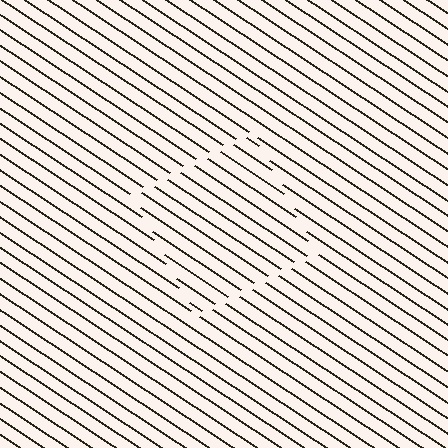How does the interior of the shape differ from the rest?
The interior of the shape contains the same grating, shifted by half a period — the contour is defined by the phase discontinuity where line-ends from the inner and outer gratings abut.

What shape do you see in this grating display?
An illusory square. The interior of the shape contains the same grating, shifted by half a period — the contour is defined by the phase discontinuity where line-ends from the inner and outer gratings abut.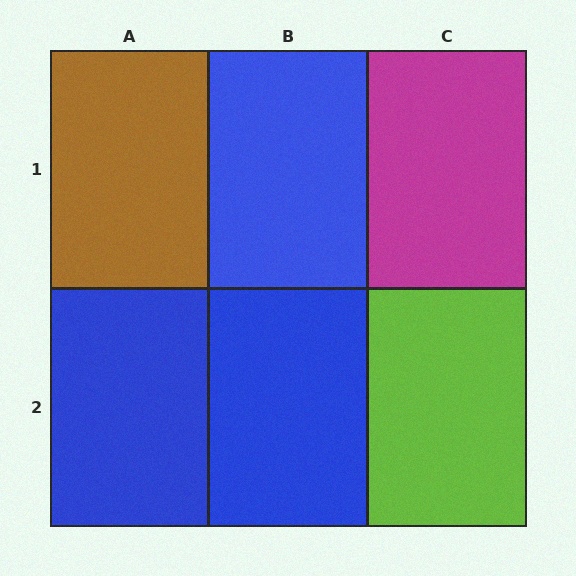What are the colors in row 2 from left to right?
Blue, blue, lime.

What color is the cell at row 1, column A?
Brown.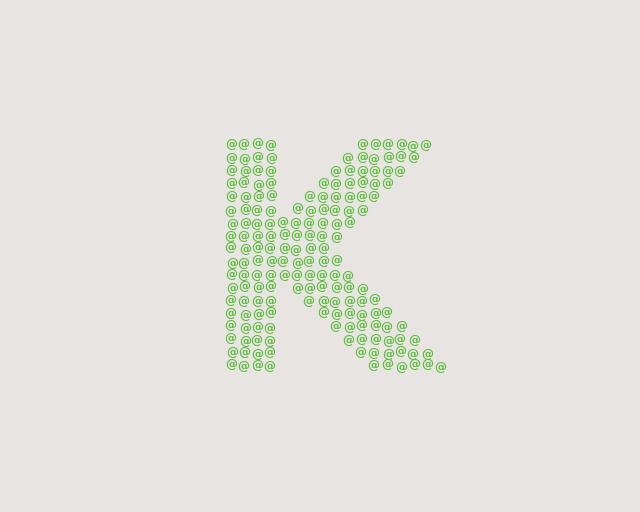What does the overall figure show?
The overall figure shows the letter K.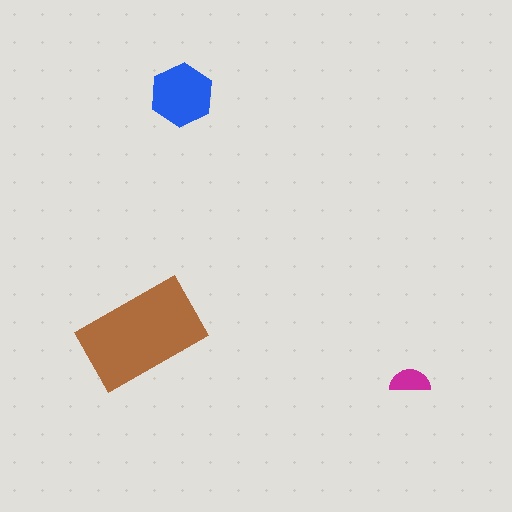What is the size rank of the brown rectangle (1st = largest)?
1st.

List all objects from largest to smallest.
The brown rectangle, the blue hexagon, the magenta semicircle.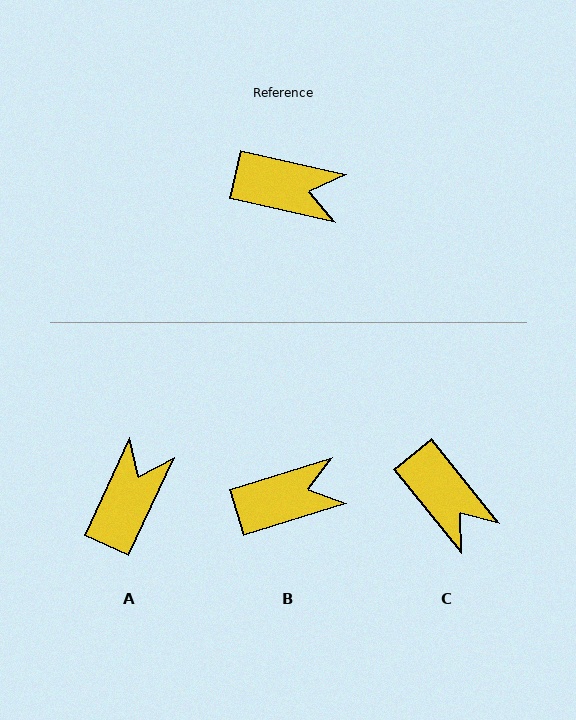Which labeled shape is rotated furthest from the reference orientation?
A, about 78 degrees away.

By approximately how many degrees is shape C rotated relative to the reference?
Approximately 38 degrees clockwise.